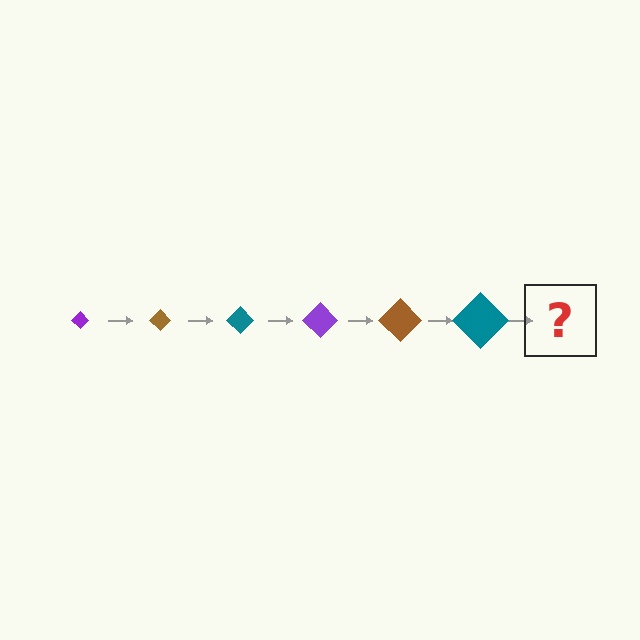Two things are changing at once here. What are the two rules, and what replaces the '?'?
The two rules are that the diamond grows larger each step and the color cycles through purple, brown, and teal. The '?' should be a purple diamond, larger than the previous one.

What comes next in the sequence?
The next element should be a purple diamond, larger than the previous one.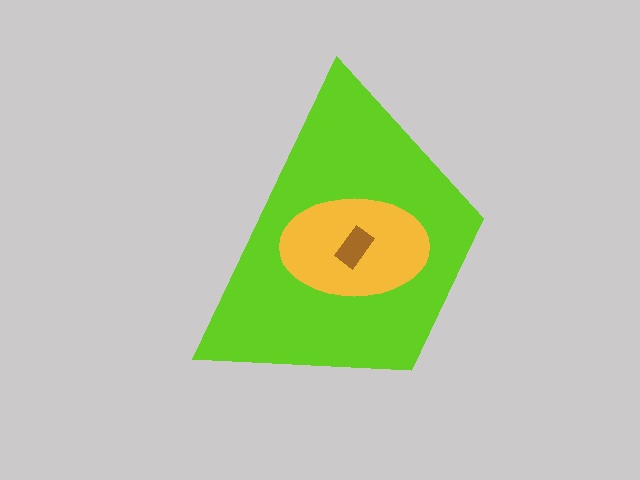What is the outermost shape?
The lime trapezoid.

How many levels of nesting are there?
3.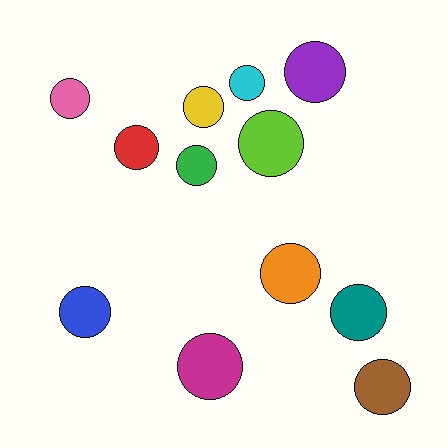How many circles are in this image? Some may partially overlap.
There are 12 circles.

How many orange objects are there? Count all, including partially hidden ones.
There is 1 orange object.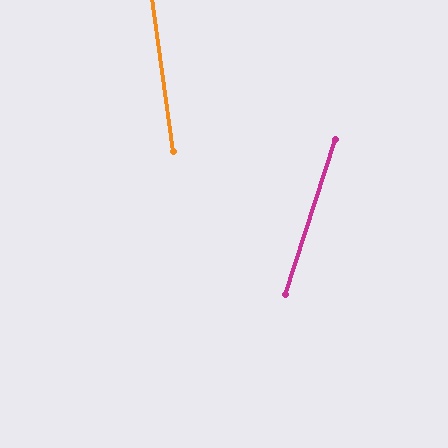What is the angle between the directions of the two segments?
Approximately 26 degrees.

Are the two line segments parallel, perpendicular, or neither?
Neither parallel nor perpendicular — they differ by about 26°.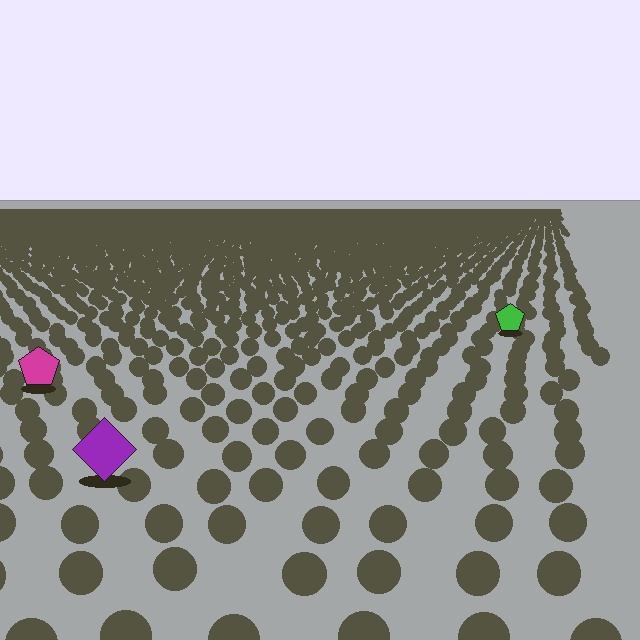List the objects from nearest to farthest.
From nearest to farthest: the purple diamond, the magenta pentagon, the green pentagon.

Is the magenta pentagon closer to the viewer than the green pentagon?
Yes. The magenta pentagon is closer — you can tell from the texture gradient: the ground texture is coarser near it.